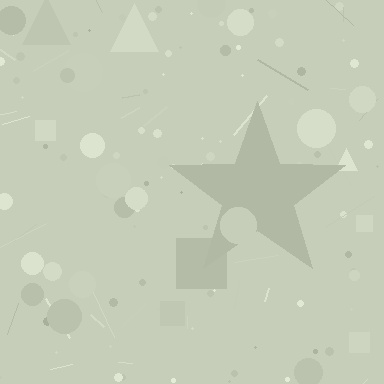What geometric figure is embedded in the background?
A star is embedded in the background.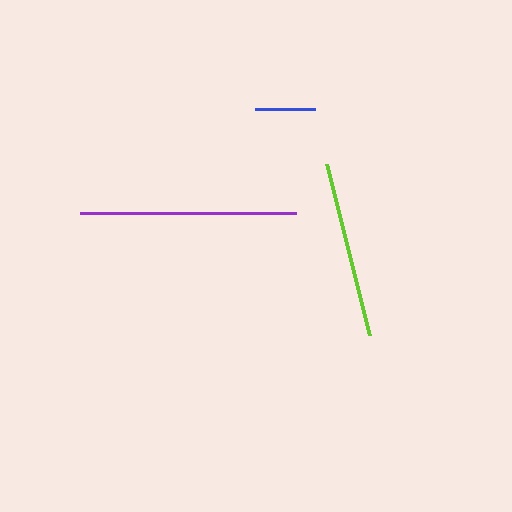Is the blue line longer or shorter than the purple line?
The purple line is longer than the blue line.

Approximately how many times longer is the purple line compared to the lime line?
The purple line is approximately 1.2 times the length of the lime line.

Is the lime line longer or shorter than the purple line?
The purple line is longer than the lime line.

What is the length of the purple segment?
The purple segment is approximately 217 pixels long.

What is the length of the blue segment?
The blue segment is approximately 60 pixels long.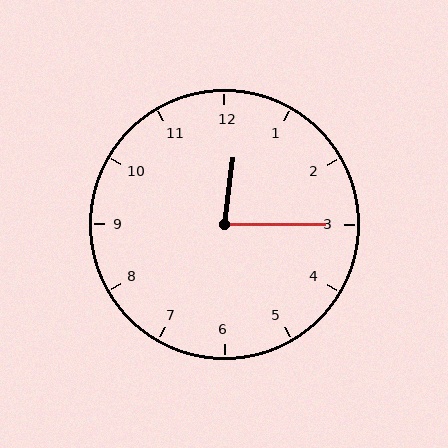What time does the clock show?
12:15.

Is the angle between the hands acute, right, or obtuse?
It is acute.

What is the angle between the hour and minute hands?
Approximately 82 degrees.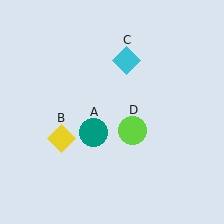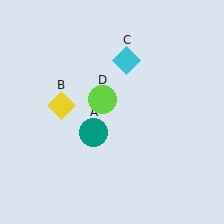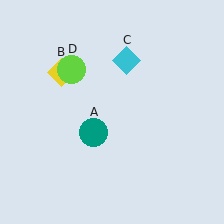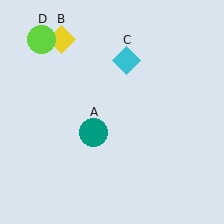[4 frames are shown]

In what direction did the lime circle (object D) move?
The lime circle (object D) moved up and to the left.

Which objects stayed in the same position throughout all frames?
Teal circle (object A) and cyan diamond (object C) remained stationary.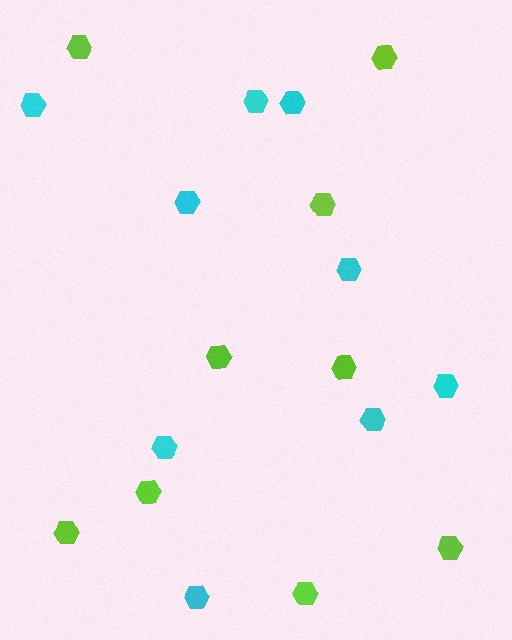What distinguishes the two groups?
There are 2 groups: one group of lime hexagons (9) and one group of cyan hexagons (9).